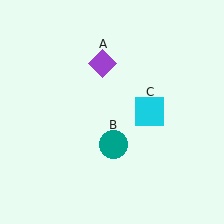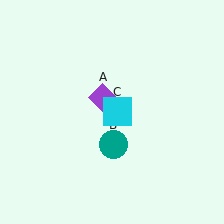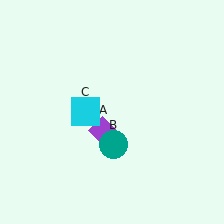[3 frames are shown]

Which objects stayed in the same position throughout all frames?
Teal circle (object B) remained stationary.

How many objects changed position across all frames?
2 objects changed position: purple diamond (object A), cyan square (object C).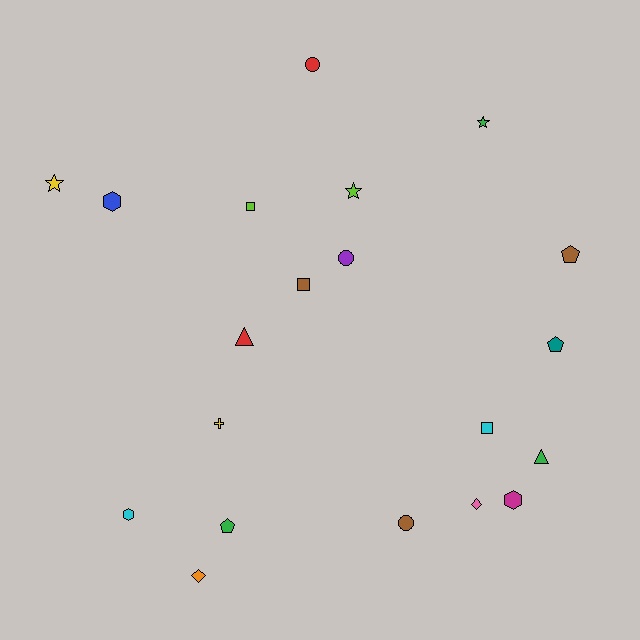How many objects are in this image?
There are 20 objects.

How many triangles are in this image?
There are 2 triangles.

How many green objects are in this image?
There are 3 green objects.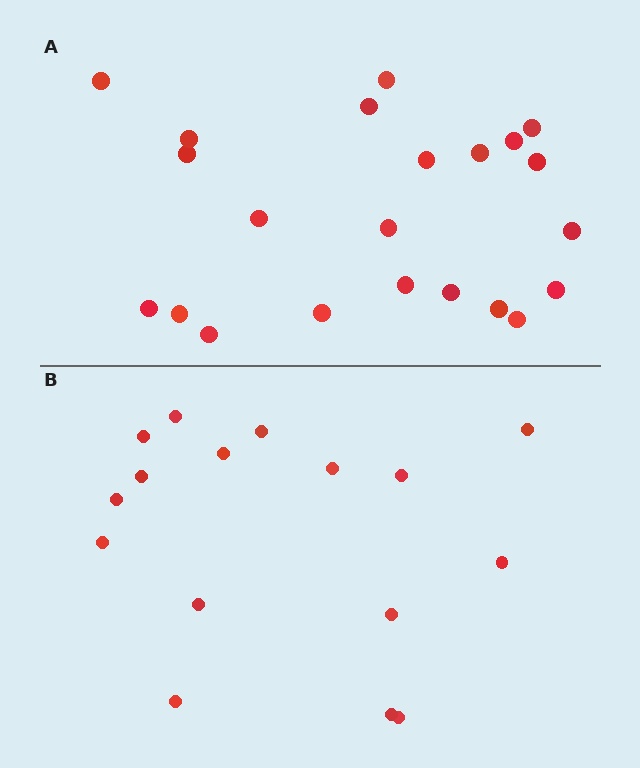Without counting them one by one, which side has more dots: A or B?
Region A (the top region) has more dots.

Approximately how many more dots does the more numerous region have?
Region A has about 6 more dots than region B.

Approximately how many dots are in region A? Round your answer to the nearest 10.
About 20 dots. (The exact count is 22, which rounds to 20.)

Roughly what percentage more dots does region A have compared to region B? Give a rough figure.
About 40% more.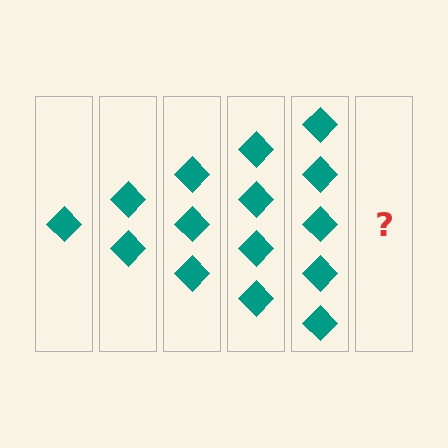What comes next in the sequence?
The next element should be 6 diamonds.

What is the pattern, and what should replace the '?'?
The pattern is that each step adds one more diamond. The '?' should be 6 diamonds.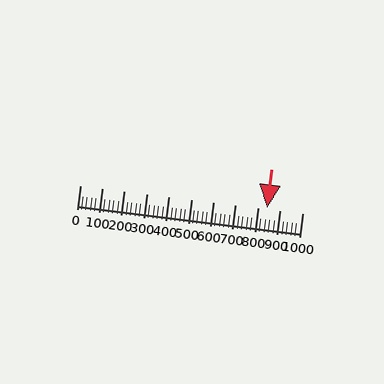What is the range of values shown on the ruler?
The ruler shows values from 0 to 1000.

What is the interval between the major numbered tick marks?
The major tick marks are spaced 100 units apart.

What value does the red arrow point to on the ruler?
The red arrow points to approximately 840.